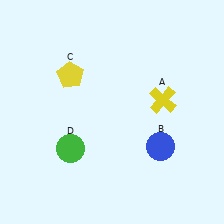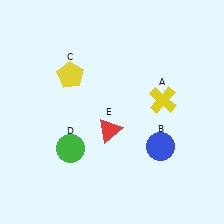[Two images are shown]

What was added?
A red triangle (E) was added in Image 2.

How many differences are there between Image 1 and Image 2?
There is 1 difference between the two images.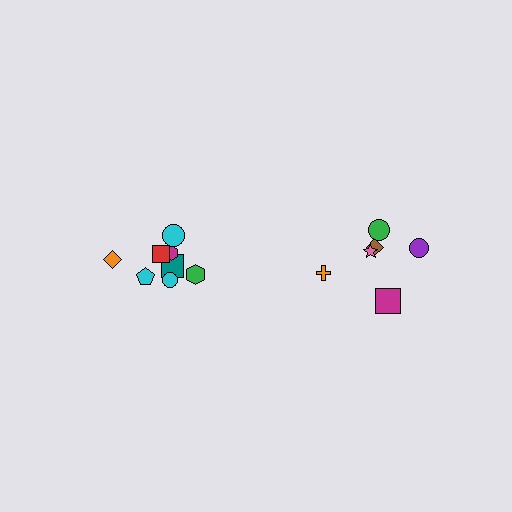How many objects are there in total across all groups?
There are 14 objects.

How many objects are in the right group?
There are 6 objects.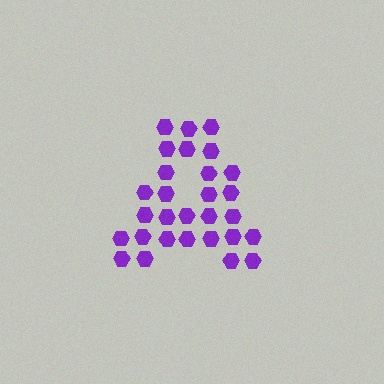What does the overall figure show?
The overall figure shows the letter A.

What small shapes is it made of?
It is made of small hexagons.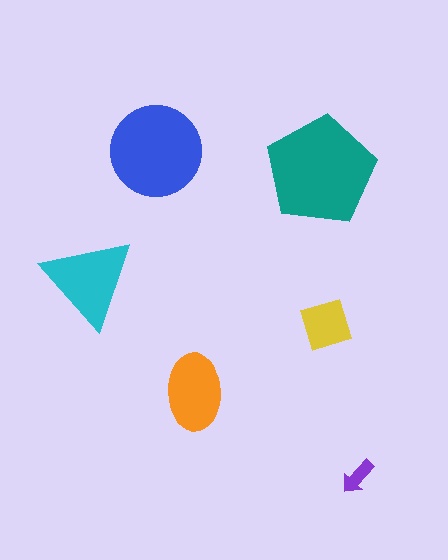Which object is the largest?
The teal pentagon.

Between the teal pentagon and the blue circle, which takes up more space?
The teal pentagon.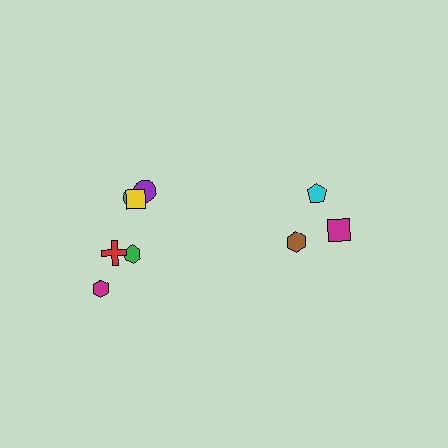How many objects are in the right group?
There are 3 objects.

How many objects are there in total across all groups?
There are 9 objects.